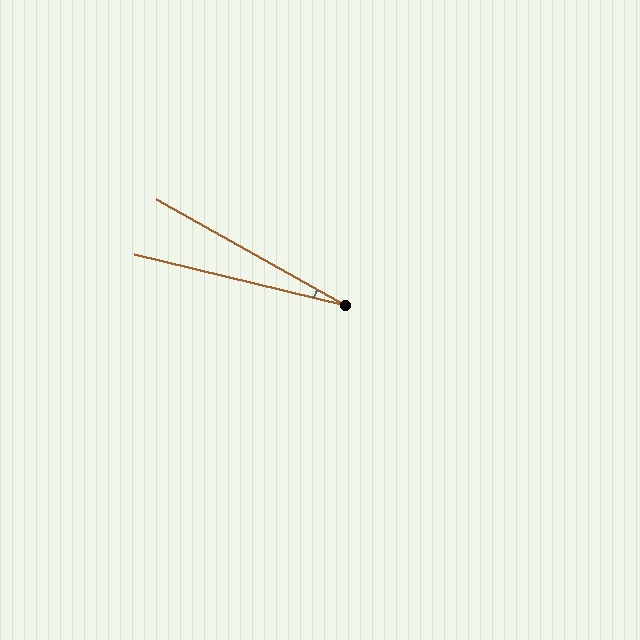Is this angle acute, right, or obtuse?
It is acute.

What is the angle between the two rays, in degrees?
Approximately 16 degrees.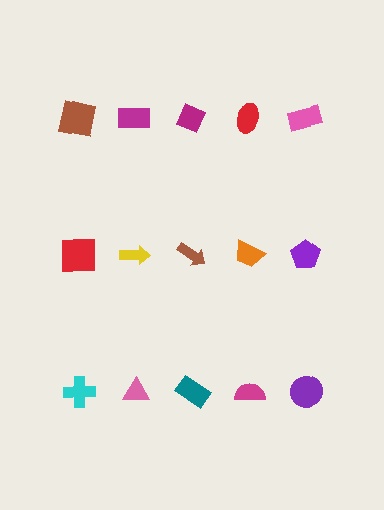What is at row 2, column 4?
An orange trapezoid.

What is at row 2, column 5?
A purple pentagon.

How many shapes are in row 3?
5 shapes.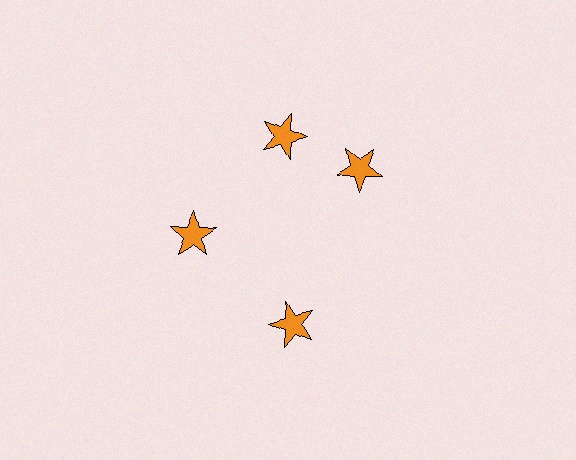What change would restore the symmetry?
The symmetry would be restored by rotating it back into even spacing with its neighbors so that all 4 stars sit at equal angles and equal distance from the center.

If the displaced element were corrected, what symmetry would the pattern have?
It would have 4-fold rotational symmetry — the pattern would map onto itself every 90 degrees.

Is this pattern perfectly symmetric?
No. The 4 orange stars are arranged in a ring, but one element near the 3 o'clock position is rotated out of alignment along the ring, breaking the 4-fold rotational symmetry.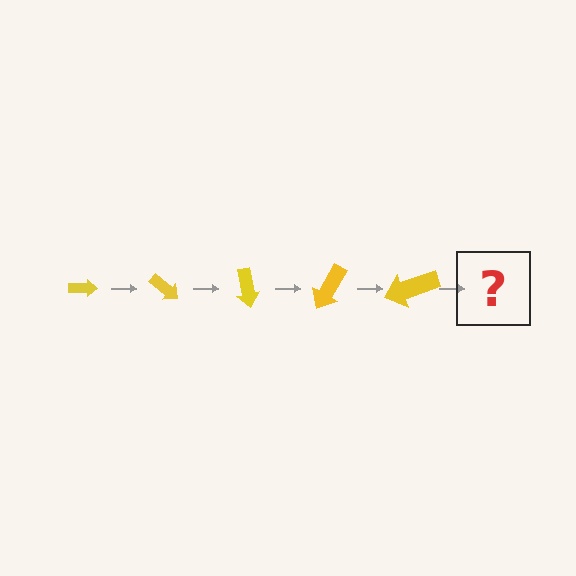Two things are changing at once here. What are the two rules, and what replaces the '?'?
The two rules are that the arrow grows larger each step and it rotates 40 degrees each step. The '?' should be an arrow, larger than the previous one and rotated 200 degrees from the start.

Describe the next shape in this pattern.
It should be an arrow, larger than the previous one and rotated 200 degrees from the start.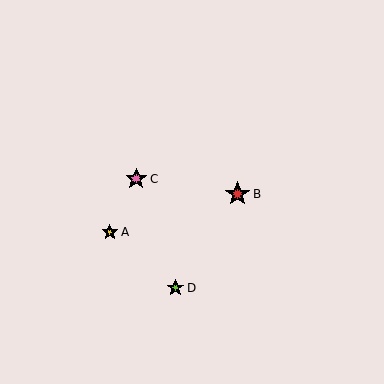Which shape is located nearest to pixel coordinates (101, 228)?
The yellow star (labeled A) at (110, 232) is nearest to that location.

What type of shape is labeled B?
Shape B is a red star.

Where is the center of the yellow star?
The center of the yellow star is at (110, 232).